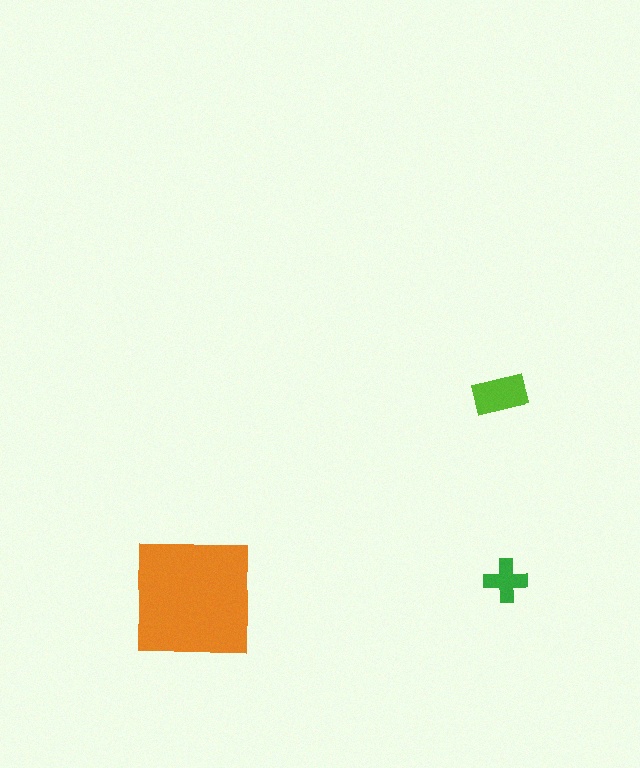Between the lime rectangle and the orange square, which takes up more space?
The orange square.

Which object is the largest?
The orange square.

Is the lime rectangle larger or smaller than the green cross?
Larger.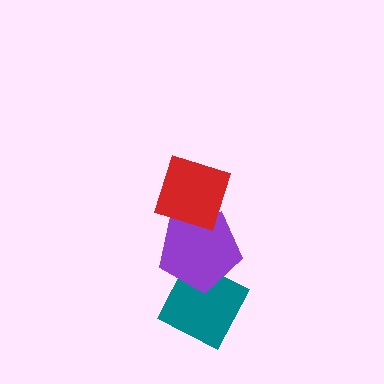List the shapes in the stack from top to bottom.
From top to bottom: the red diamond, the purple pentagon, the teal diamond.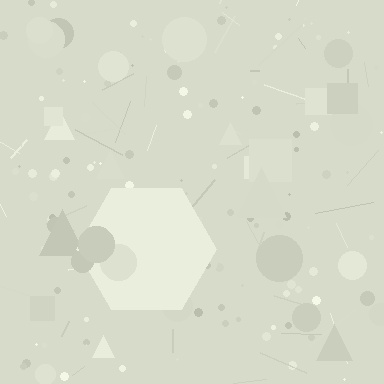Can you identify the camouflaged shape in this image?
The camouflaged shape is a hexagon.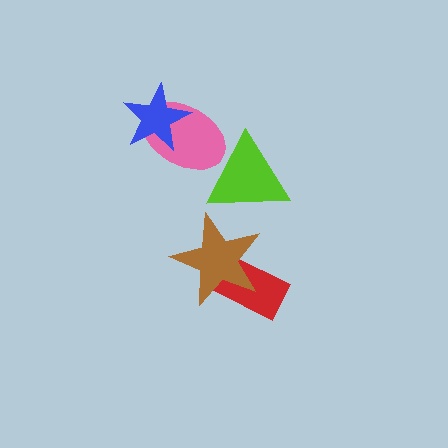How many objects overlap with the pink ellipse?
2 objects overlap with the pink ellipse.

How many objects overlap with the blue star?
1 object overlaps with the blue star.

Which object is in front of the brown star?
The lime triangle is in front of the brown star.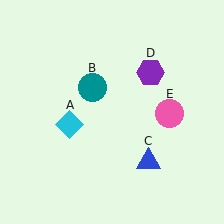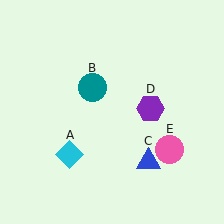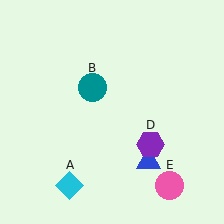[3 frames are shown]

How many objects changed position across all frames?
3 objects changed position: cyan diamond (object A), purple hexagon (object D), pink circle (object E).